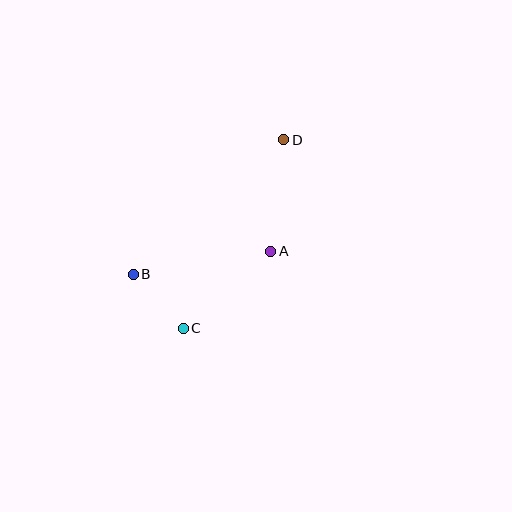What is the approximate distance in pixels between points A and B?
The distance between A and B is approximately 139 pixels.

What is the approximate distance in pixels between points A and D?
The distance between A and D is approximately 112 pixels.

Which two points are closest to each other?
Points B and C are closest to each other.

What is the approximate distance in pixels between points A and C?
The distance between A and C is approximately 117 pixels.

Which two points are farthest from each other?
Points C and D are farthest from each other.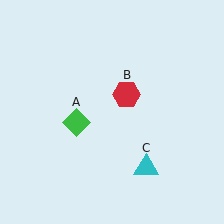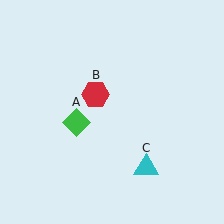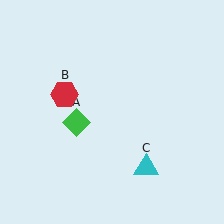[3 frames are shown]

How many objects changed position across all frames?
1 object changed position: red hexagon (object B).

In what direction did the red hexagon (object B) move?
The red hexagon (object B) moved left.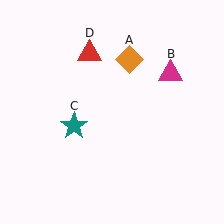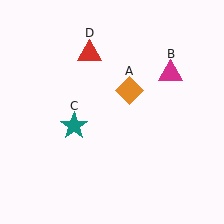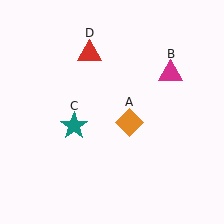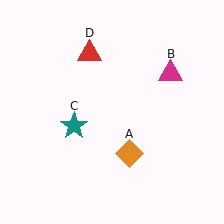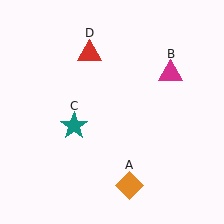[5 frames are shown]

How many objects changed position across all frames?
1 object changed position: orange diamond (object A).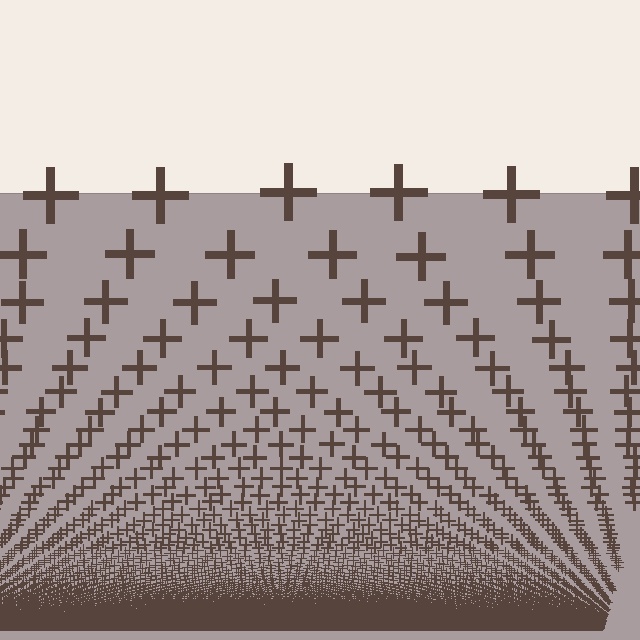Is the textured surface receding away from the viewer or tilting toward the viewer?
The surface appears to tilt toward the viewer. Texture elements get larger and sparser toward the top.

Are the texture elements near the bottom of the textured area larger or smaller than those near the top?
Smaller. The gradient is inverted — elements near the bottom are smaller and denser.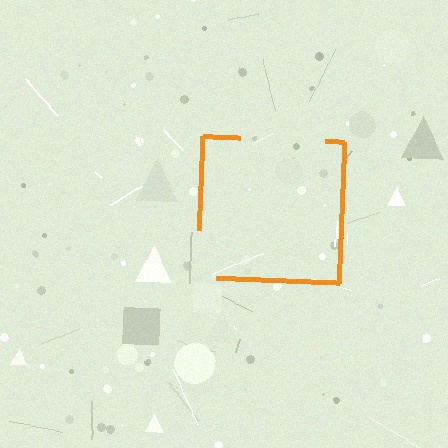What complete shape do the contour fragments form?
The contour fragments form a square.